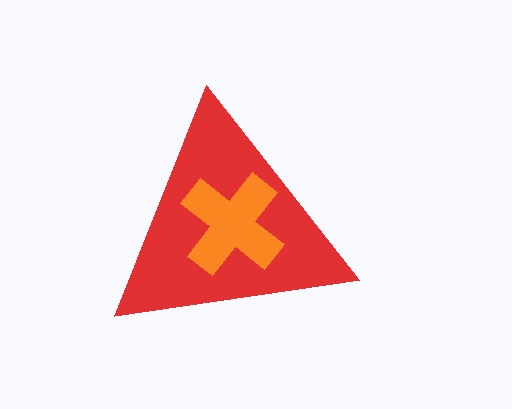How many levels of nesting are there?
2.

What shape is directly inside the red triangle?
The orange cross.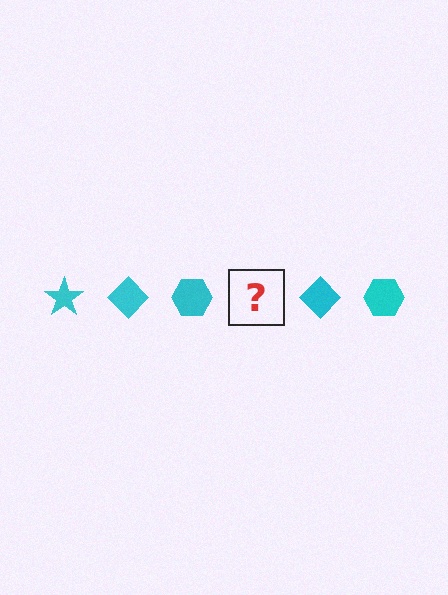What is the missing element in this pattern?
The missing element is a cyan star.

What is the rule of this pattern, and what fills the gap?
The rule is that the pattern cycles through star, diamond, hexagon shapes in cyan. The gap should be filled with a cyan star.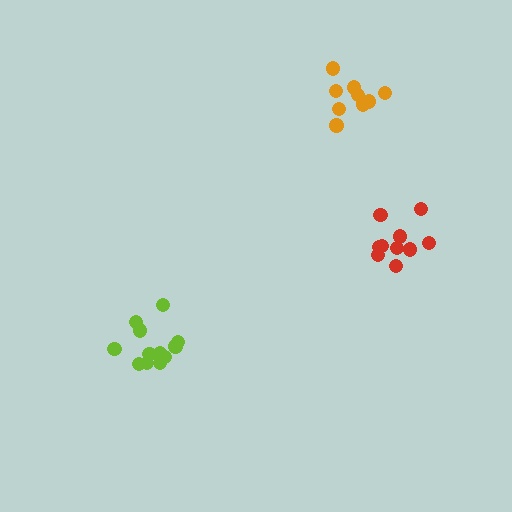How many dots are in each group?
Group 1: 10 dots, Group 2: 12 dots, Group 3: 9 dots (31 total).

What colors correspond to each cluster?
The clusters are colored: red, lime, orange.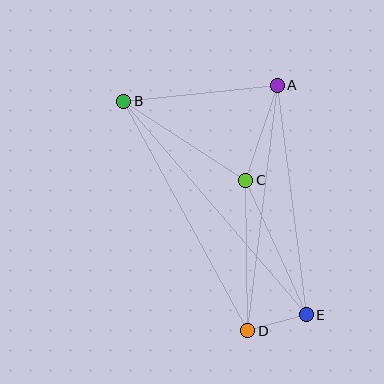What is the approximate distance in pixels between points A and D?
The distance between A and D is approximately 248 pixels.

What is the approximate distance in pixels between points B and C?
The distance between B and C is approximately 145 pixels.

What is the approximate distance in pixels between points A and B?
The distance between A and B is approximately 155 pixels.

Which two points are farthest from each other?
Points B and E are farthest from each other.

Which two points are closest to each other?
Points D and E are closest to each other.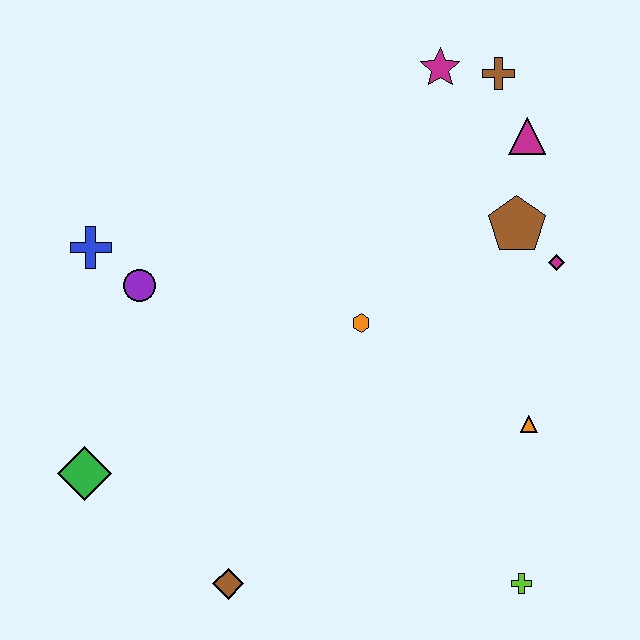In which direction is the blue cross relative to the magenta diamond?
The blue cross is to the left of the magenta diamond.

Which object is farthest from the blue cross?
The lime cross is farthest from the blue cross.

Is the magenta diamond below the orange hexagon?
No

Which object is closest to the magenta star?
The brown cross is closest to the magenta star.